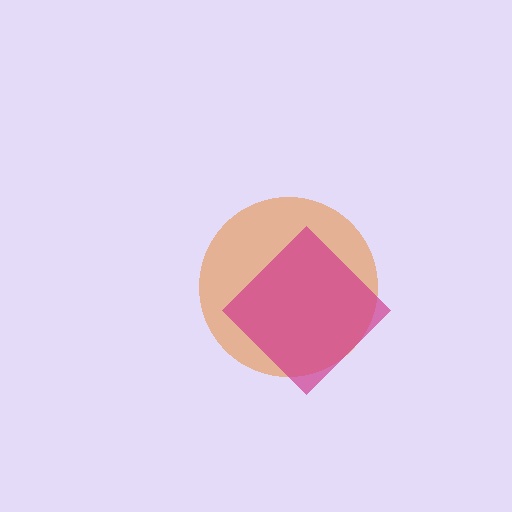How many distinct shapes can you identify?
There are 2 distinct shapes: an orange circle, a magenta diamond.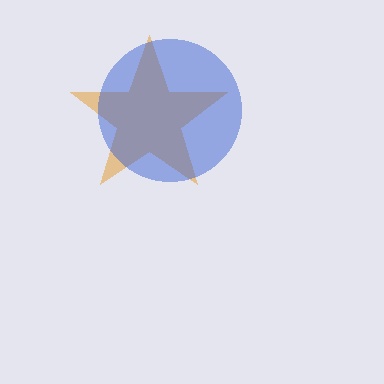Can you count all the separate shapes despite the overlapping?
Yes, there are 2 separate shapes.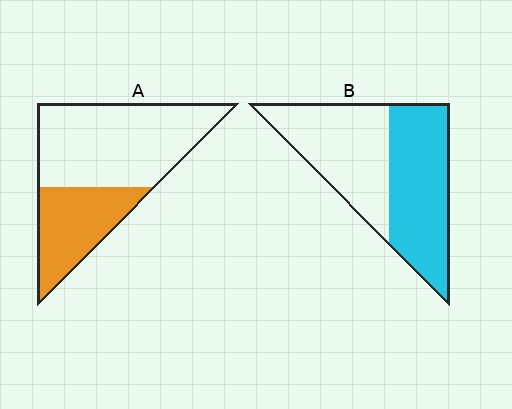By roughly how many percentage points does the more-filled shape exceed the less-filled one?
By roughly 15 percentage points (B over A).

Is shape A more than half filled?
No.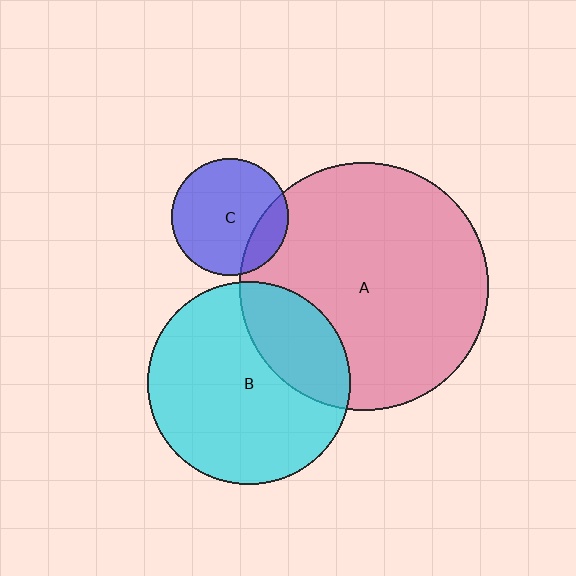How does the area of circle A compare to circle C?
Approximately 4.5 times.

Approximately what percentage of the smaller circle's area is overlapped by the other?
Approximately 25%.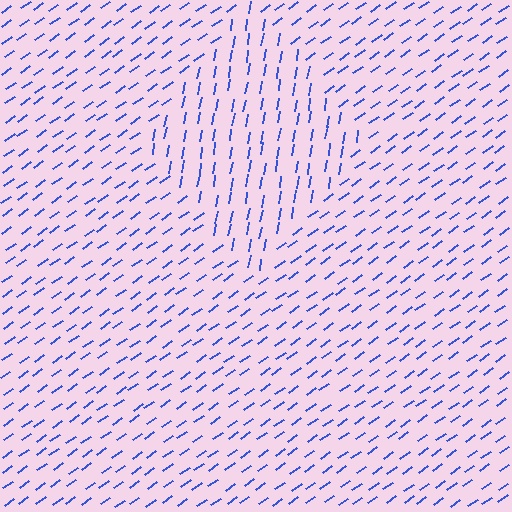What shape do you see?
I see a diamond.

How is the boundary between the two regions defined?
The boundary is defined purely by a change in line orientation (approximately 45 degrees difference). All lines are the same color and thickness.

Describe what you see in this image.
The image is filled with small blue line segments. A diamond region in the image has lines oriented differently from the surrounding lines, creating a visible texture boundary.